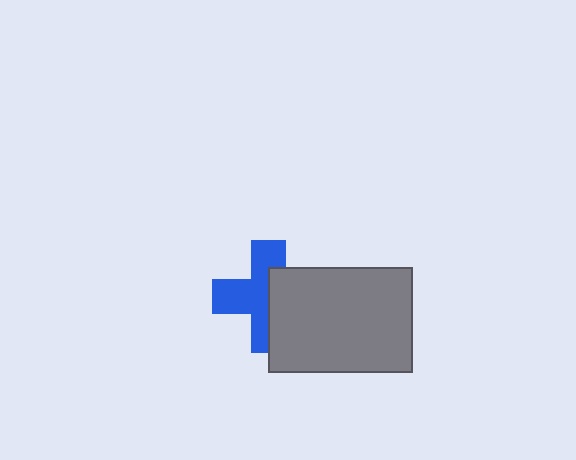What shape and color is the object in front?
The object in front is a gray rectangle.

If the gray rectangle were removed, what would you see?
You would see the complete blue cross.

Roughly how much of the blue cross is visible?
About half of it is visible (roughly 56%).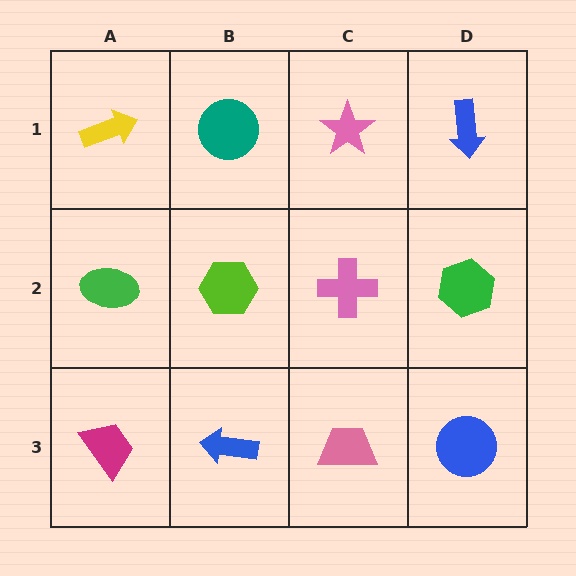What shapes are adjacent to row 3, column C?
A pink cross (row 2, column C), a blue arrow (row 3, column B), a blue circle (row 3, column D).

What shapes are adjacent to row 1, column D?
A green hexagon (row 2, column D), a pink star (row 1, column C).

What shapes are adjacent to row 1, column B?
A lime hexagon (row 2, column B), a yellow arrow (row 1, column A), a pink star (row 1, column C).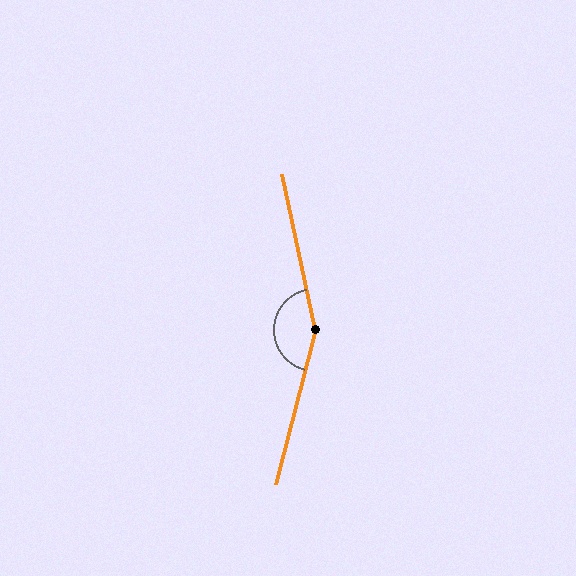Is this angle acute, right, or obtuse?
It is obtuse.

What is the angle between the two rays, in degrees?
Approximately 154 degrees.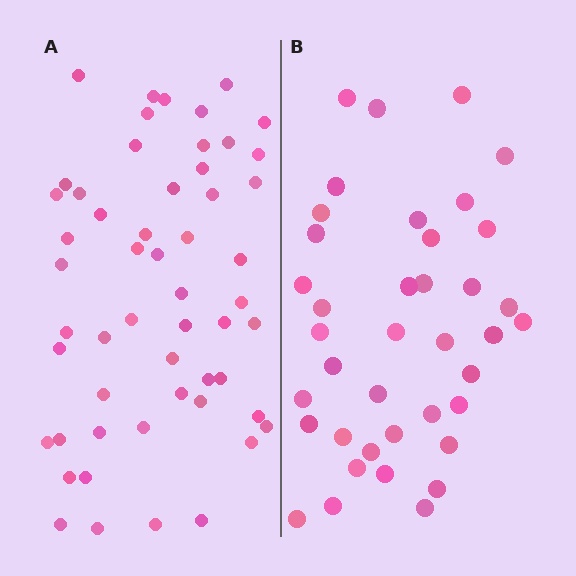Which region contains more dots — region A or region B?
Region A (the left region) has more dots.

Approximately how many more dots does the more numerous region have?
Region A has approximately 15 more dots than region B.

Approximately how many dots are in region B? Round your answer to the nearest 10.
About 40 dots. (The exact count is 39, which rounds to 40.)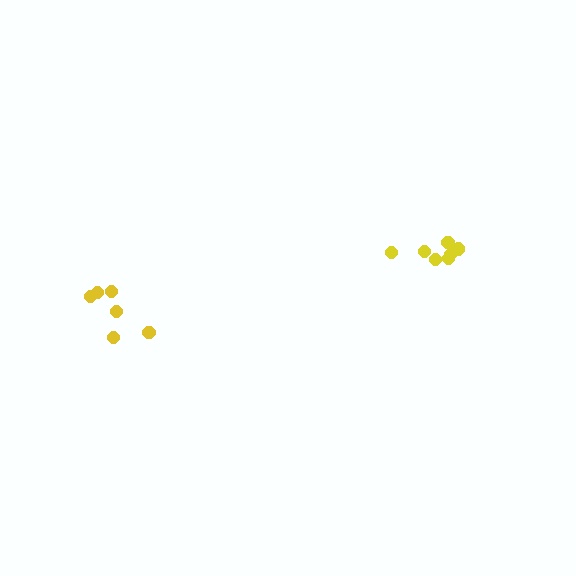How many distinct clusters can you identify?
There are 2 distinct clusters.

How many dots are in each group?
Group 1: 7 dots, Group 2: 6 dots (13 total).